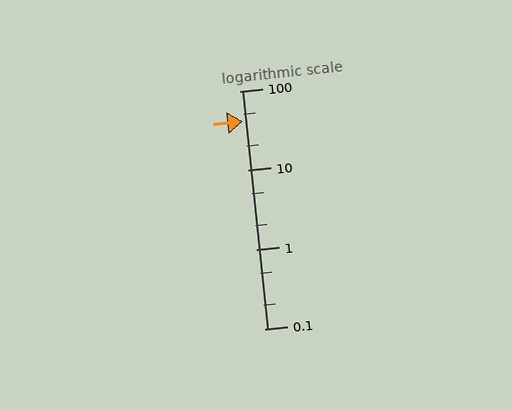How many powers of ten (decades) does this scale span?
The scale spans 3 decades, from 0.1 to 100.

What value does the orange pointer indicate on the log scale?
The pointer indicates approximately 41.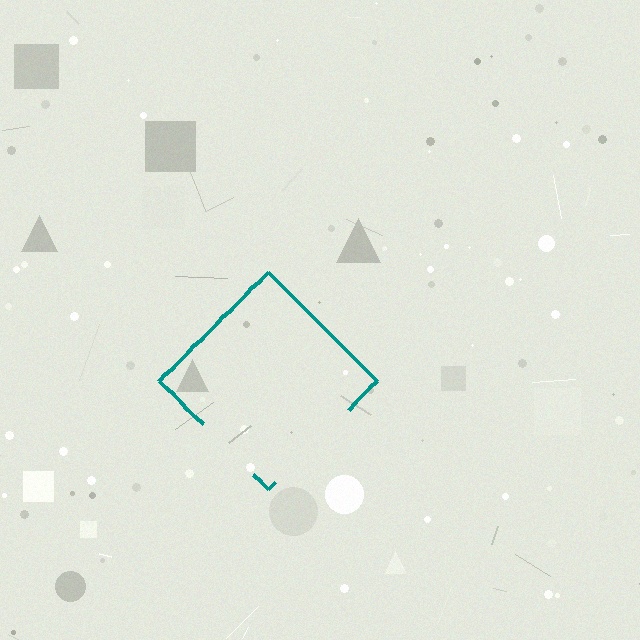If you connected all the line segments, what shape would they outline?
They would outline a diamond.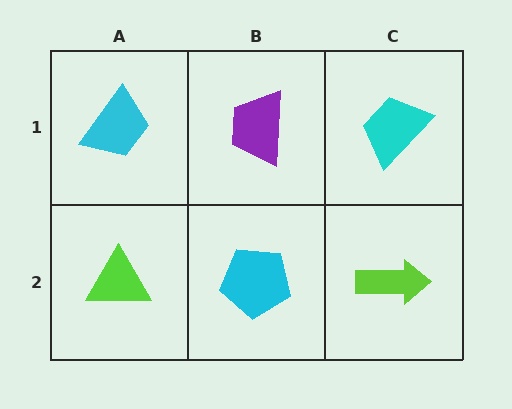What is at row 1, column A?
A cyan trapezoid.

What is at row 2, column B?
A cyan pentagon.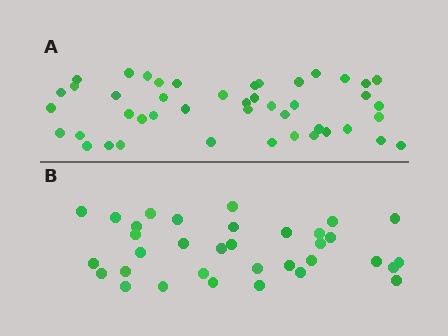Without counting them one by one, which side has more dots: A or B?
Region A (the top region) has more dots.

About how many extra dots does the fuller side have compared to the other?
Region A has roughly 12 or so more dots than region B.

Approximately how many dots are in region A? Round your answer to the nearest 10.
About 40 dots. (The exact count is 45, which rounds to 40.)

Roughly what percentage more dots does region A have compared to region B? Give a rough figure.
About 30% more.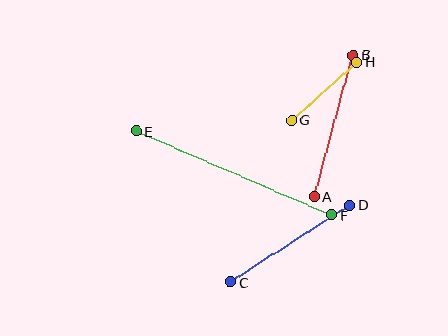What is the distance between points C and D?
The distance is approximately 142 pixels.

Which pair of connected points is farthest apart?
Points E and F are farthest apart.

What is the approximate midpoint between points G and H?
The midpoint is at approximately (324, 91) pixels.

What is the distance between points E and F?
The distance is approximately 213 pixels.